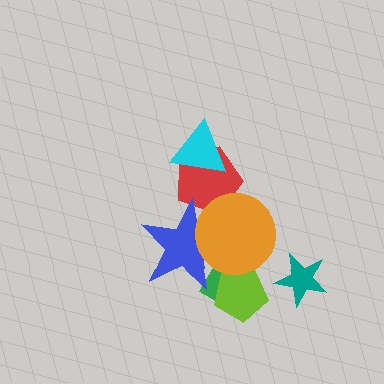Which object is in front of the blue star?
The orange circle is in front of the blue star.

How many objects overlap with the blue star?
3 objects overlap with the blue star.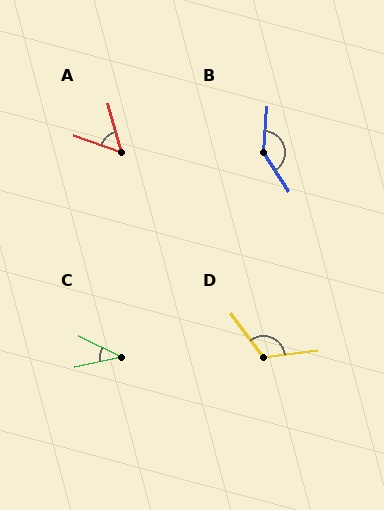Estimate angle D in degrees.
Approximately 118 degrees.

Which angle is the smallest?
C, at approximately 38 degrees.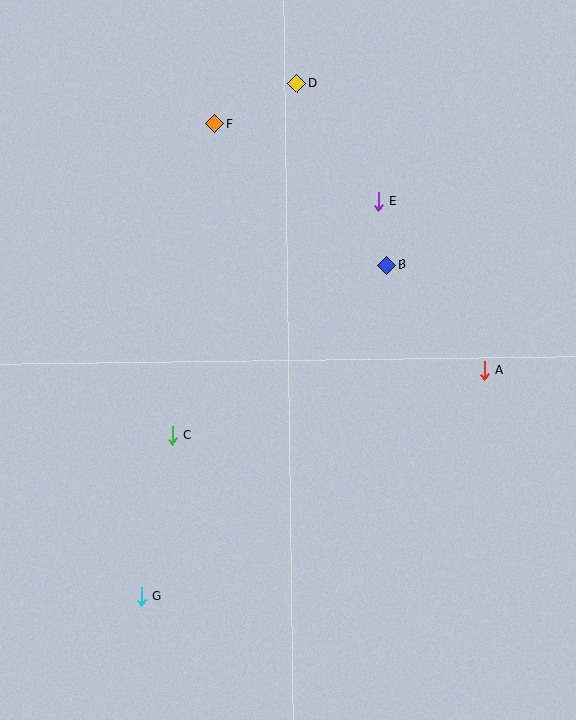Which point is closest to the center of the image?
Point B at (387, 265) is closest to the center.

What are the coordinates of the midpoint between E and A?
The midpoint between E and A is at (431, 286).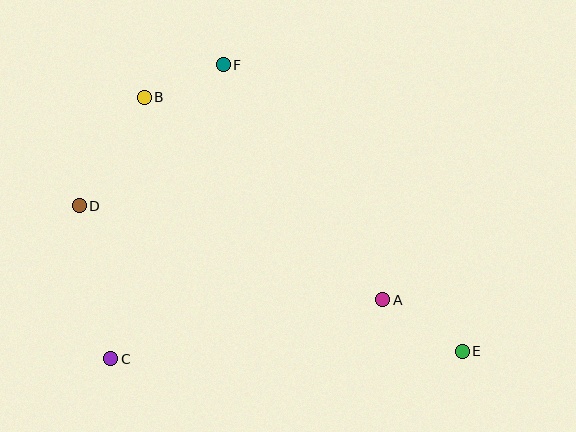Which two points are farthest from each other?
Points D and E are farthest from each other.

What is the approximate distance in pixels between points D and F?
The distance between D and F is approximately 201 pixels.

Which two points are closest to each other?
Points B and F are closest to each other.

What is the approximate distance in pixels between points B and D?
The distance between B and D is approximately 127 pixels.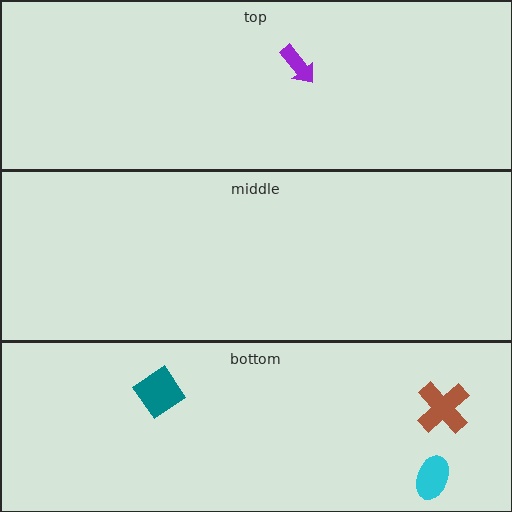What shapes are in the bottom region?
The cyan ellipse, the brown cross, the teal diamond.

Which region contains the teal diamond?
The bottom region.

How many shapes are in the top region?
1.